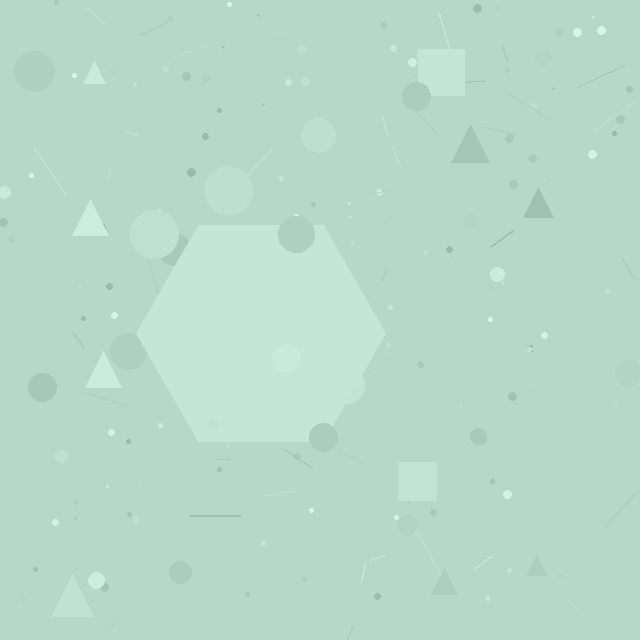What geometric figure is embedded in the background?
A hexagon is embedded in the background.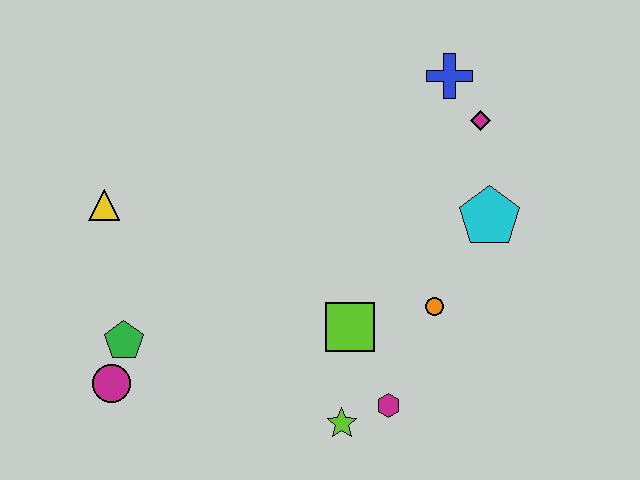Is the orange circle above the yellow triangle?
No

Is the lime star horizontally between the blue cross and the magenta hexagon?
No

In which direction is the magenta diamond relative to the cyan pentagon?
The magenta diamond is above the cyan pentagon.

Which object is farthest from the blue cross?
The magenta circle is farthest from the blue cross.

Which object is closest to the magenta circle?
The green pentagon is closest to the magenta circle.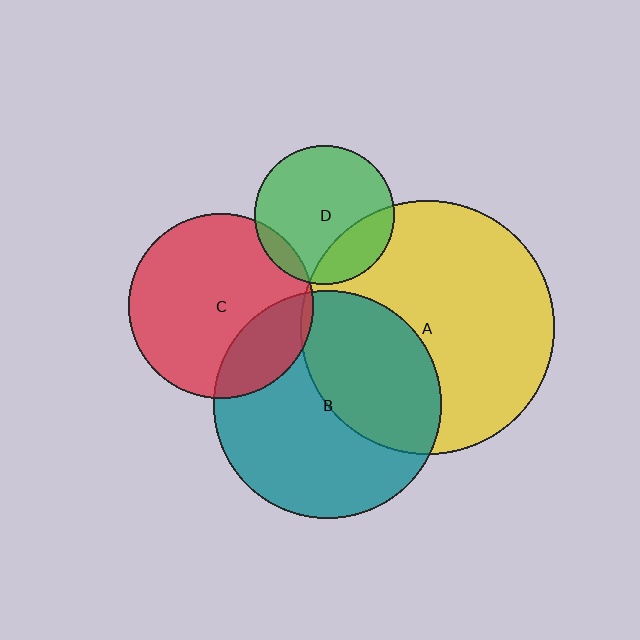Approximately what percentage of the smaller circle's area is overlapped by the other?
Approximately 25%.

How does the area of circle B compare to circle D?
Approximately 2.7 times.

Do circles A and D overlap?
Yes.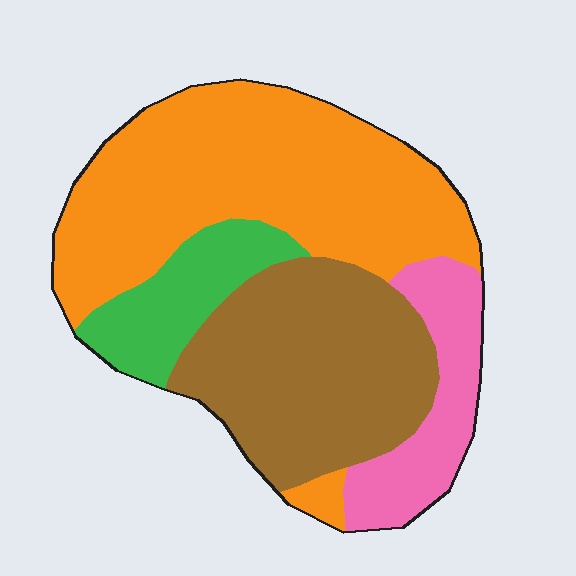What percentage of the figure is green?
Green takes up less than a sixth of the figure.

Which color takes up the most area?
Orange, at roughly 45%.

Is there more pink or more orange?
Orange.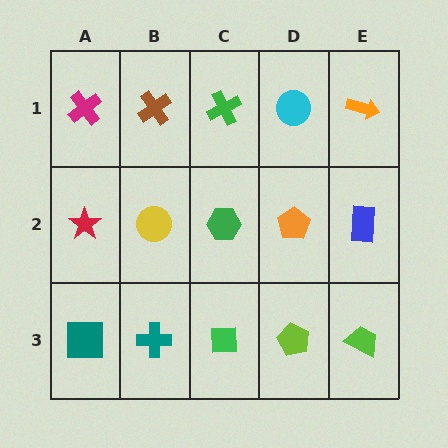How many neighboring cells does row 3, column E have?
2.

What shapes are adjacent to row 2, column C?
A green cross (row 1, column C), a green square (row 3, column C), a yellow circle (row 2, column B), an orange pentagon (row 2, column D).